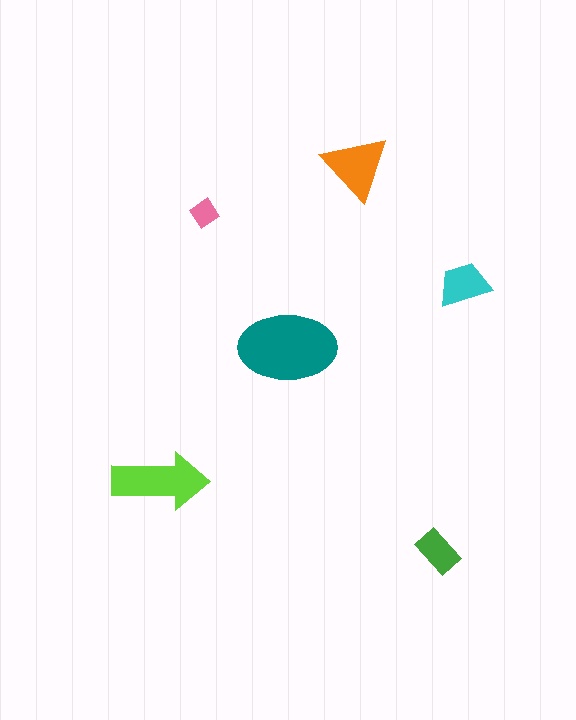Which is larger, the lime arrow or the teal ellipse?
The teal ellipse.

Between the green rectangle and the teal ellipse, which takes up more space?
The teal ellipse.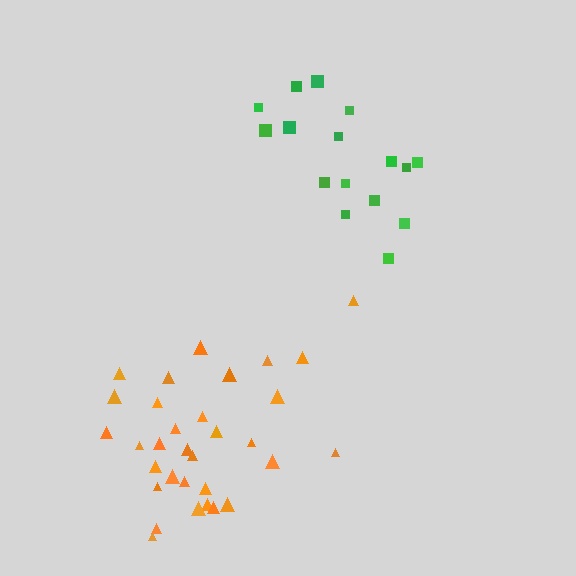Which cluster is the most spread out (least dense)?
Green.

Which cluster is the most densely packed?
Orange.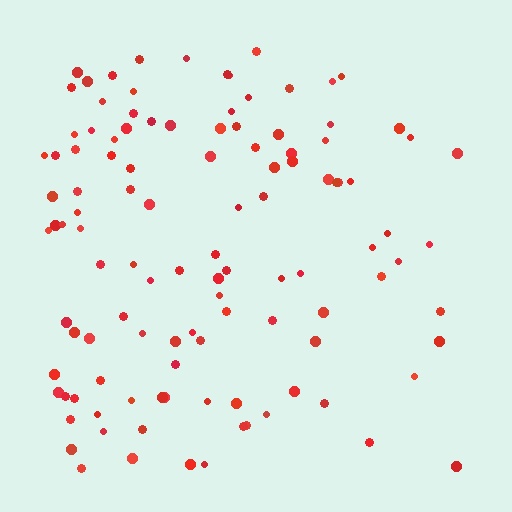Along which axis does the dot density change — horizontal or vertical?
Horizontal.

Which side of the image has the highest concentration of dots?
The left.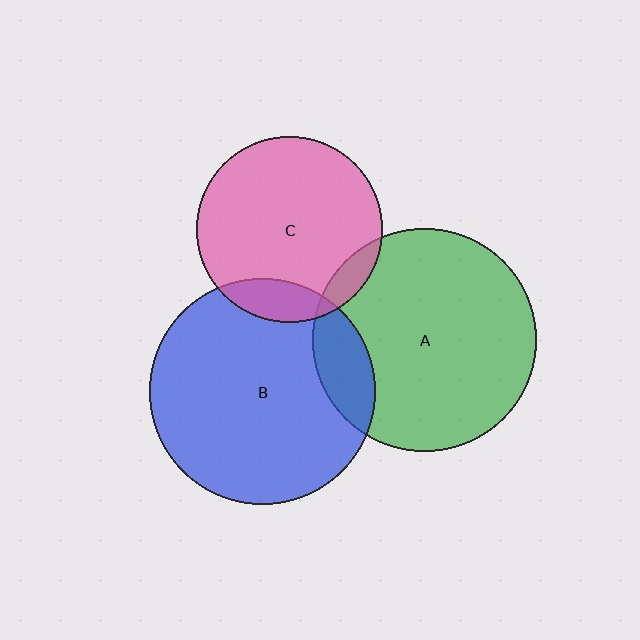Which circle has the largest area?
Circle B (blue).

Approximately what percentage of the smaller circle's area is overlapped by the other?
Approximately 15%.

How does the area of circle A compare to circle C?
Approximately 1.4 times.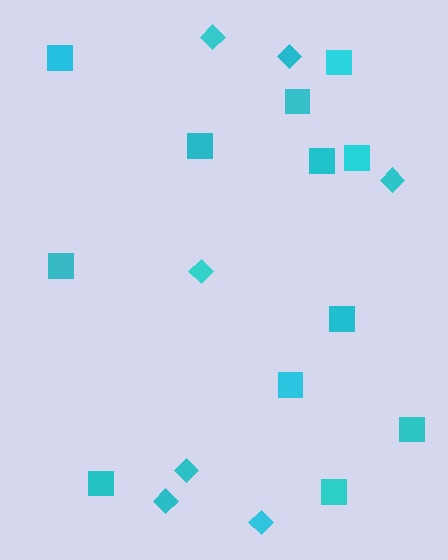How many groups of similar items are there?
There are 2 groups: one group of diamonds (7) and one group of squares (12).